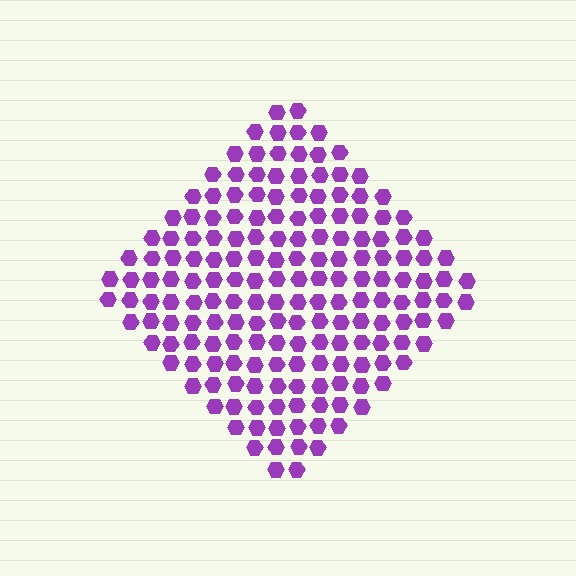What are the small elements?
The small elements are hexagons.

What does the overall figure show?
The overall figure shows a diamond.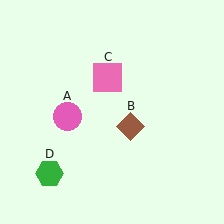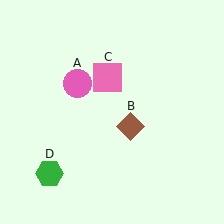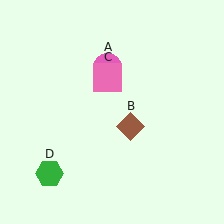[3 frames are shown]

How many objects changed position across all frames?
1 object changed position: pink circle (object A).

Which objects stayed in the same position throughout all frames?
Brown diamond (object B) and pink square (object C) and green hexagon (object D) remained stationary.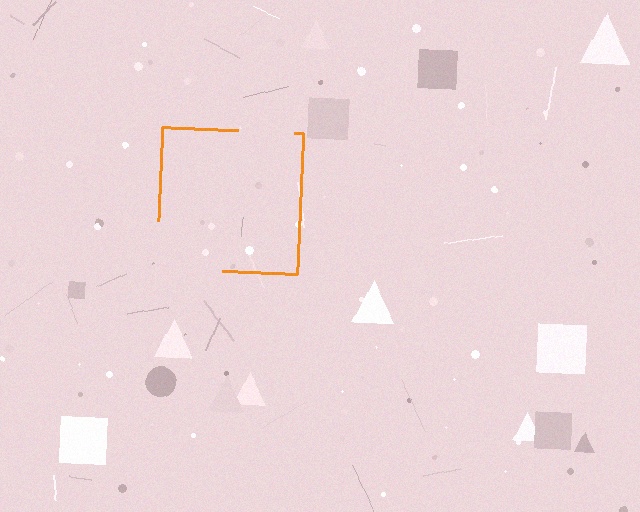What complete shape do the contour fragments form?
The contour fragments form a square.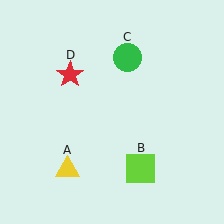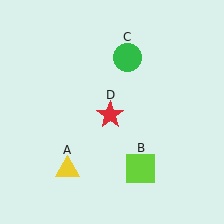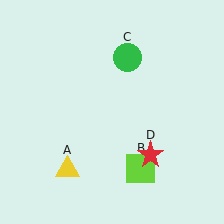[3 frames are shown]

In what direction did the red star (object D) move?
The red star (object D) moved down and to the right.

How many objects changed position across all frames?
1 object changed position: red star (object D).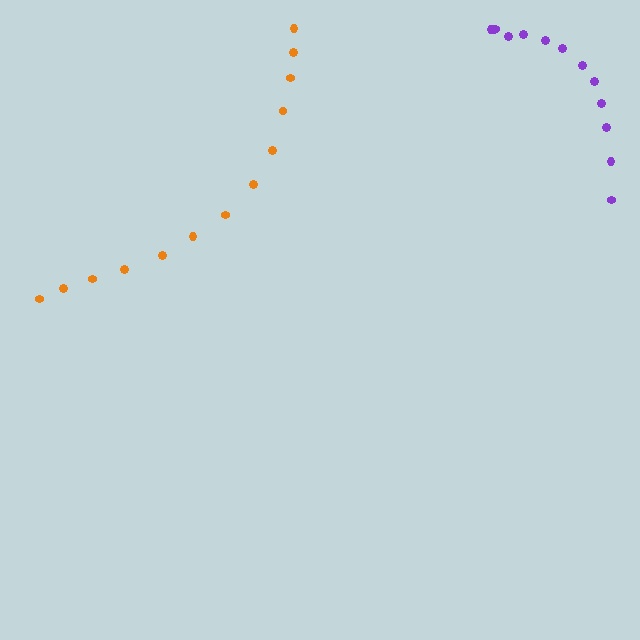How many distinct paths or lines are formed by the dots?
There are 2 distinct paths.